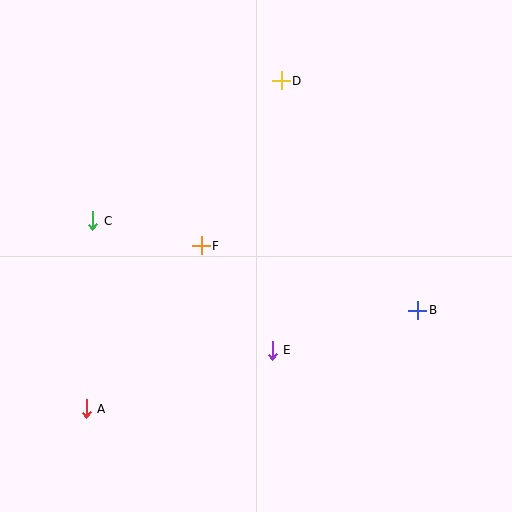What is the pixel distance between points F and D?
The distance between F and D is 183 pixels.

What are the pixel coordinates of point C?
Point C is at (93, 221).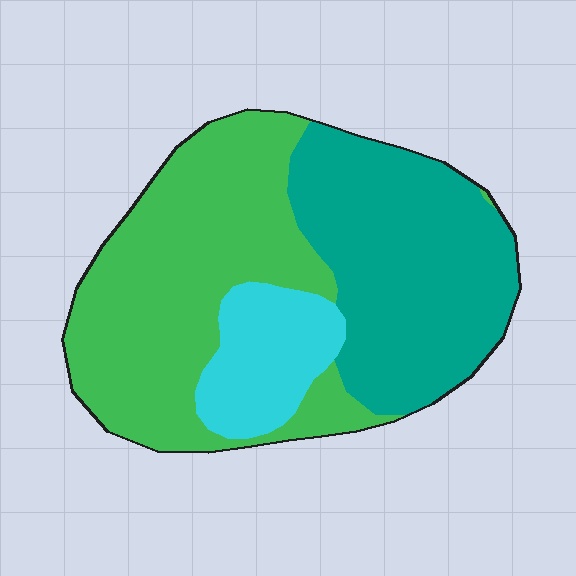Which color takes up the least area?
Cyan, at roughly 15%.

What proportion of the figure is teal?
Teal takes up between a quarter and a half of the figure.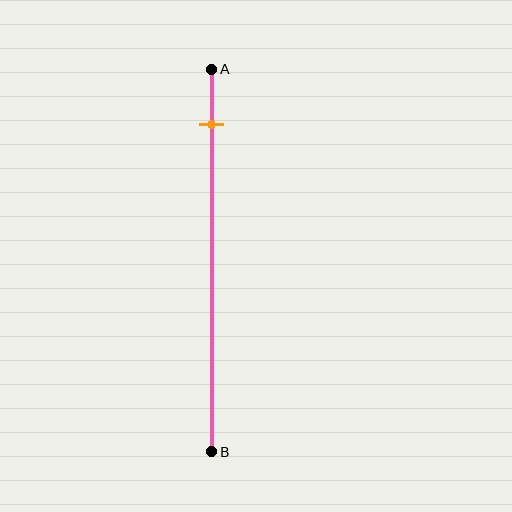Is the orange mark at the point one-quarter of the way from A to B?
No, the mark is at about 15% from A, not at the 25% one-quarter point.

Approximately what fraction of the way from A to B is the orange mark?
The orange mark is approximately 15% of the way from A to B.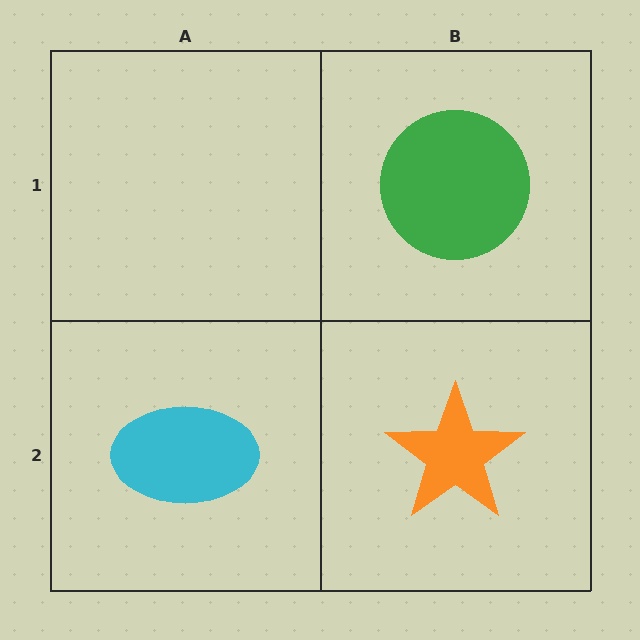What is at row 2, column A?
A cyan ellipse.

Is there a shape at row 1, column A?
No, that cell is empty.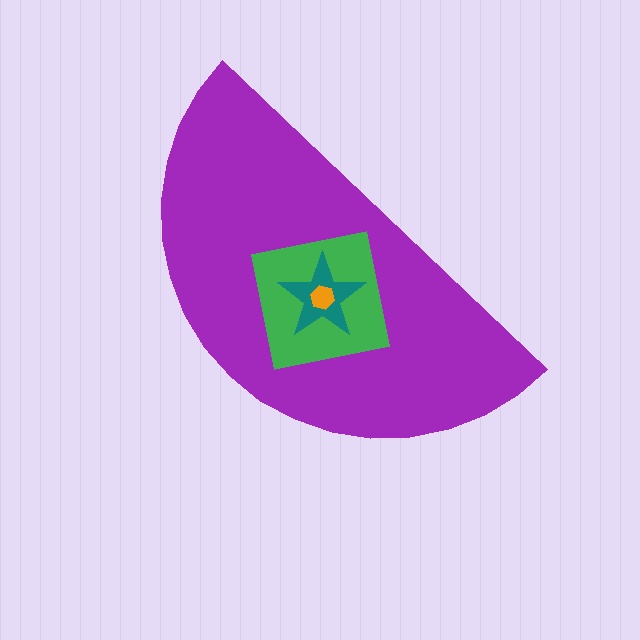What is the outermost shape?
The purple semicircle.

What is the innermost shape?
The orange hexagon.